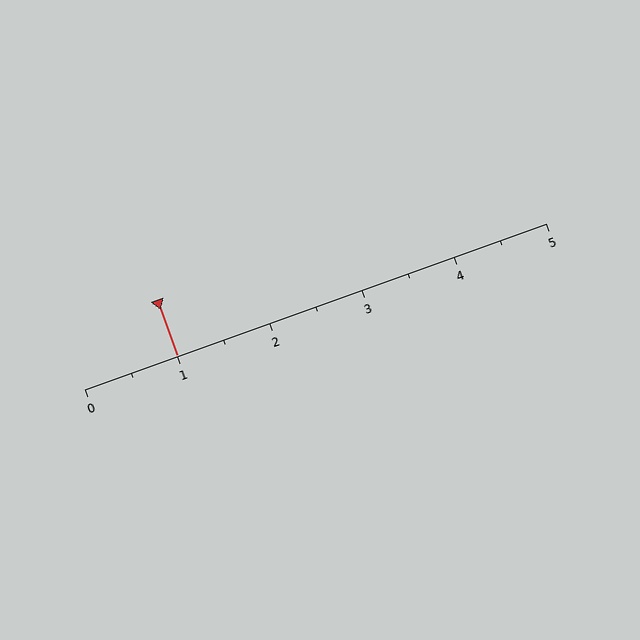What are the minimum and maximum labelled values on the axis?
The axis runs from 0 to 5.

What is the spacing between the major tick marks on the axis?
The major ticks are spaced 1 apart.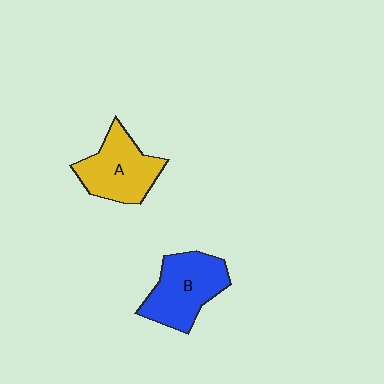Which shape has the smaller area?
Shape A (yellow).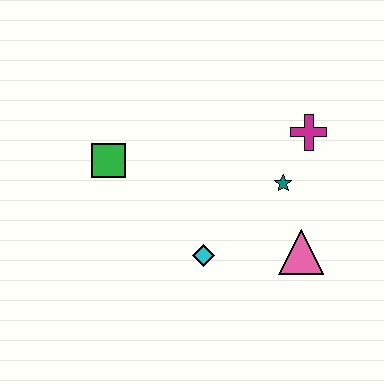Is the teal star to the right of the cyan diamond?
Yes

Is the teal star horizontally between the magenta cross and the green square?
Yes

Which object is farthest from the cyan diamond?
The magenta cross is farthest from the cyan diamond.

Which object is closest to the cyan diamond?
The pink triangle is closest to the cyan diamond.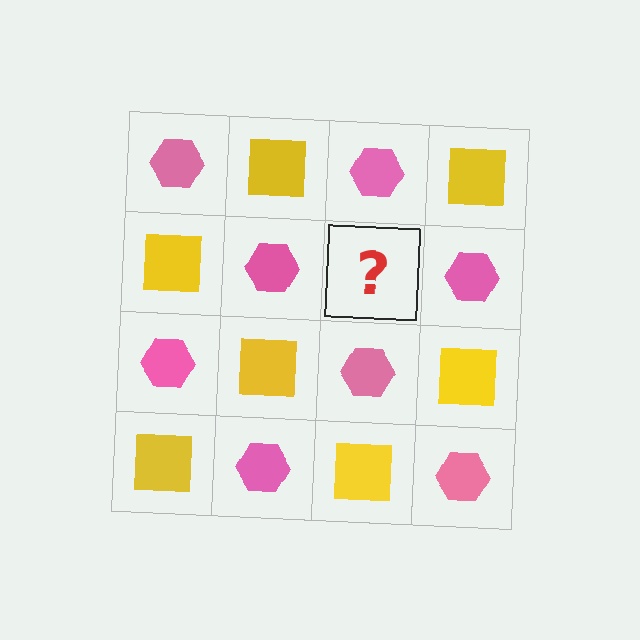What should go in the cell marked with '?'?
The missing cell should contain a yellow square.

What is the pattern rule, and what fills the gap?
The rule is that it alternates pink hexagon and yellow square in a checkerboard pattern. The gap should be filled with a yellow square.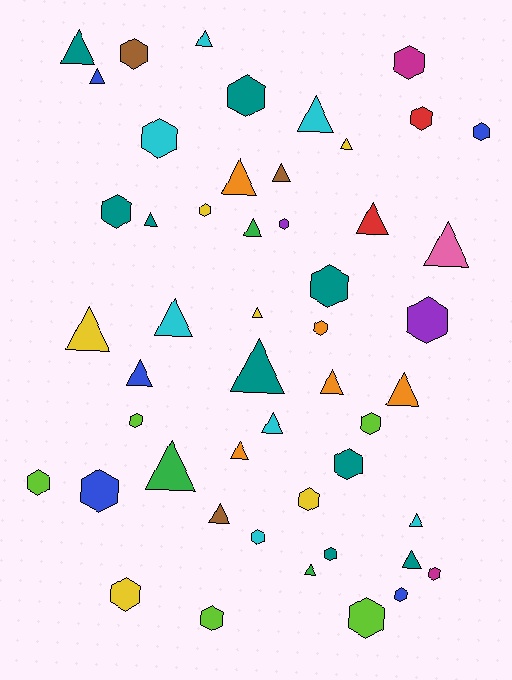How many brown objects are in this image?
There are 3 brown objects.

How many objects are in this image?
There are 50 objects.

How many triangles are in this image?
There are 25 triangles.